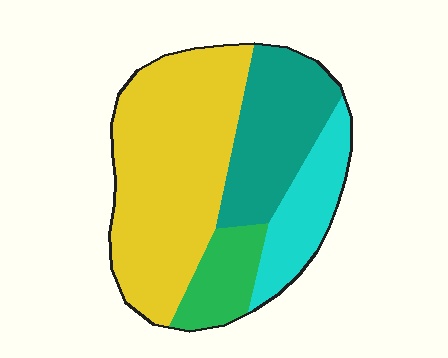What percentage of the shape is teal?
Teal takes up about one quarter (1/4) of the shape.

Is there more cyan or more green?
Cyan.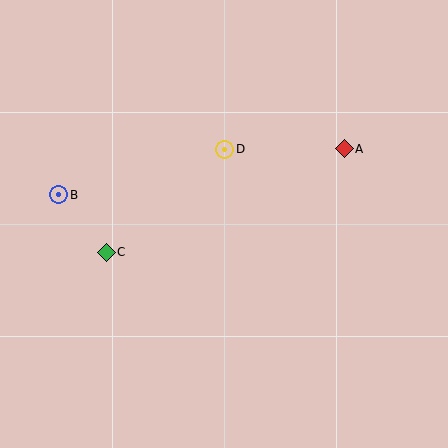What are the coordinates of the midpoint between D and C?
The midpoint between D and C is at (166, 201).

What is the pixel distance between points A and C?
The distance between A and C is 260 pixels.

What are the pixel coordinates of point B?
Point B is at (59, 195).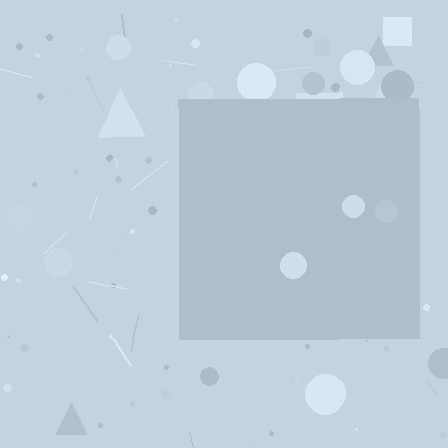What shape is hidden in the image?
A square is hidden in the image.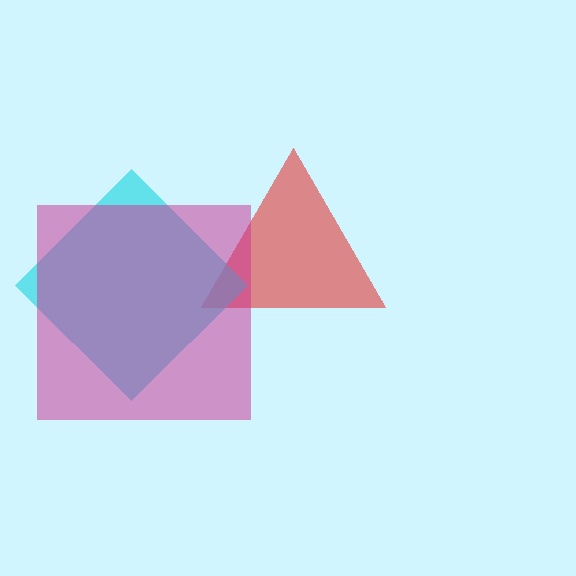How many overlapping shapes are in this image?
There are 3 overlapping shapes in the image.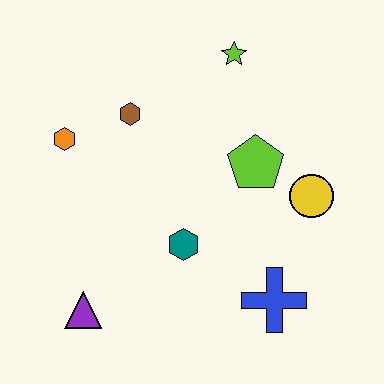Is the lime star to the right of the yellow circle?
No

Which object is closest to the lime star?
The lime pentagon is closest to the lime star.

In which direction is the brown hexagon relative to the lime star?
The brown hexagon is to the left of the lime star.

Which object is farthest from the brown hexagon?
The blue cross is farthest from the brown hexagon.